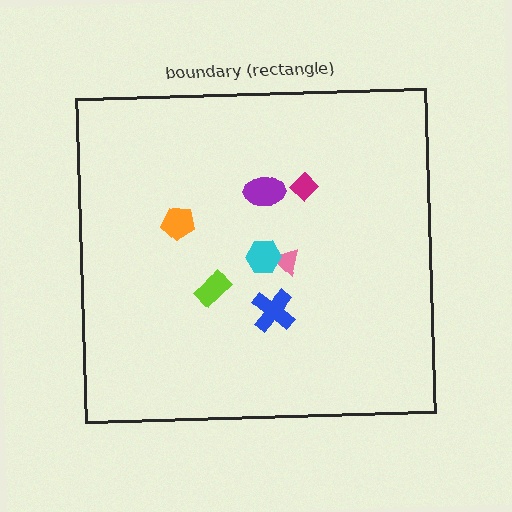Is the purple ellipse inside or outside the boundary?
Inside.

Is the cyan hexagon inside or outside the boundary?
Inside.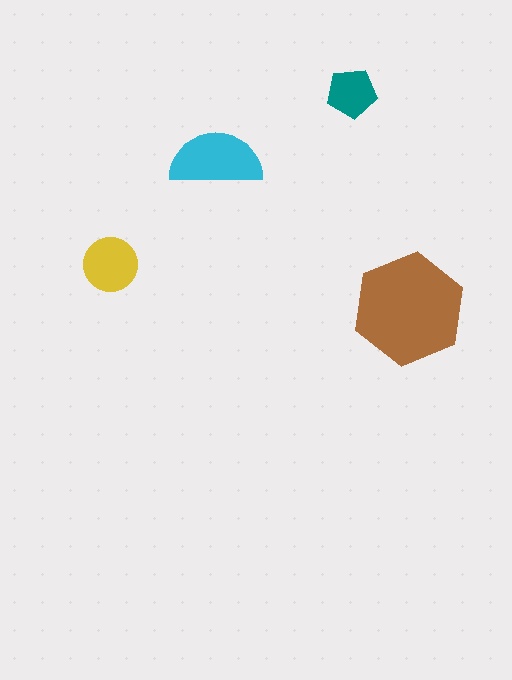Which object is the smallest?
The teal pentagon.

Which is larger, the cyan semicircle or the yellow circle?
The cyan semicircle.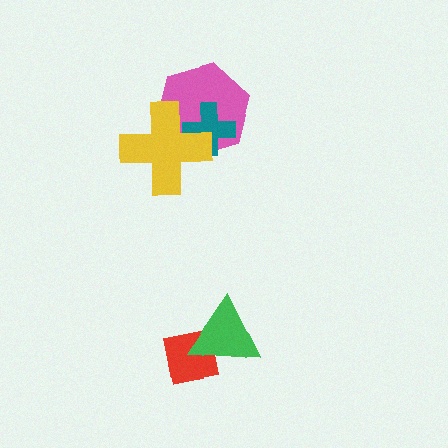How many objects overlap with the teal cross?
2 objects overlap with the teal cross.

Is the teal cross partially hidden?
Yes, it is partially covered by another shape.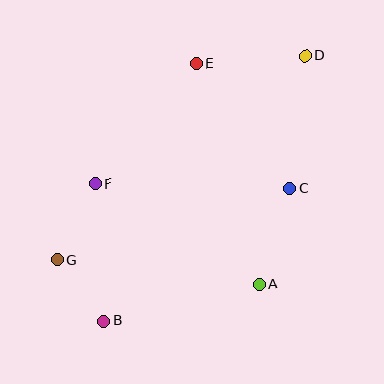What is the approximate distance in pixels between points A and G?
The distance between A and G is approximately 204 pixels.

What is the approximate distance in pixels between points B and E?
The distance between B and E is approximately 273 pixels.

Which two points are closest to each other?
Points B and G are closest to each other.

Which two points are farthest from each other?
Points B and D are farthest from each other.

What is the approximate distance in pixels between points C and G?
The distance between C and G is approximately 243 pixels.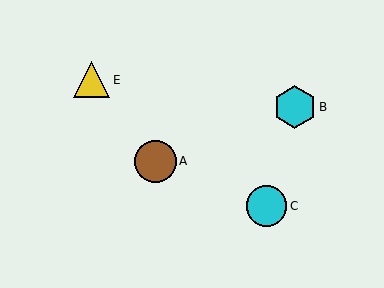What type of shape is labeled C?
Shape C is a cyan circle.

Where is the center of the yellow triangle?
The center of the yellow triangle is at (91, 80).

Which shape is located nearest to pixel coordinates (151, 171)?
The brown circle (labeled A) at (156, 161) is nearest to that location.